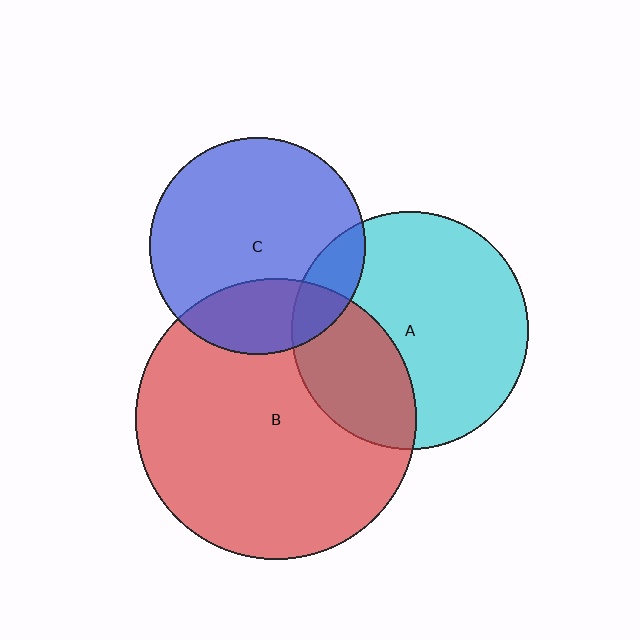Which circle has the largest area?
Circle B (red).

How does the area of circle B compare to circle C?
Approximately 1.7 times.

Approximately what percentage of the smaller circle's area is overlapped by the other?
Approximately 15%.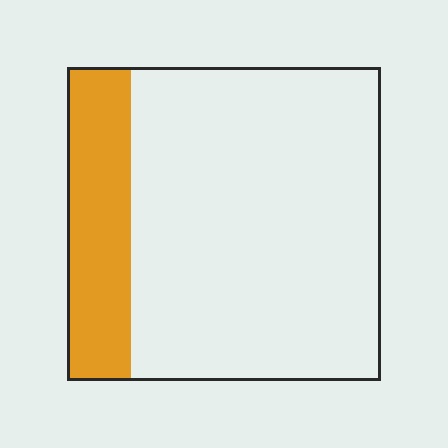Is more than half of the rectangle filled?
No.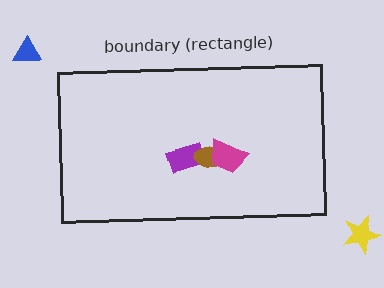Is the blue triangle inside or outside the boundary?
Outside.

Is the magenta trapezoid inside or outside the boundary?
Inside.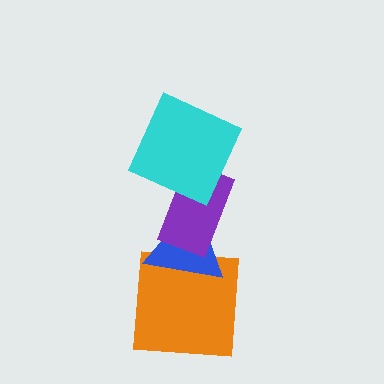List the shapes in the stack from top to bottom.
From top to bottom: the cyan square, the purple rectangle, the blue triangle, the orange square.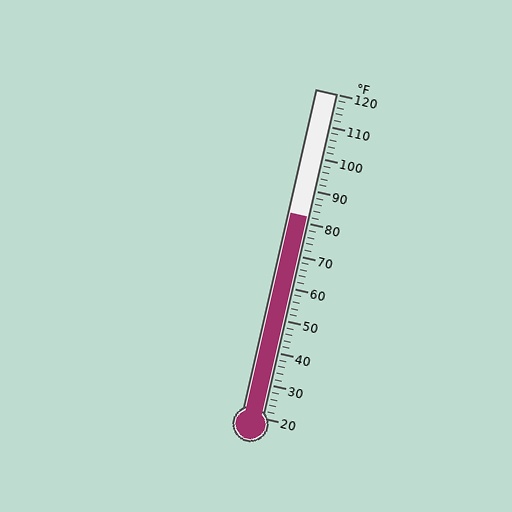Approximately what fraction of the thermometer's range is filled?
The thermometer is filled to approximately 60% of its range.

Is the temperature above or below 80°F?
The temperature is above 80°F.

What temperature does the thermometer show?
The thermometer shows approximately 82°F.